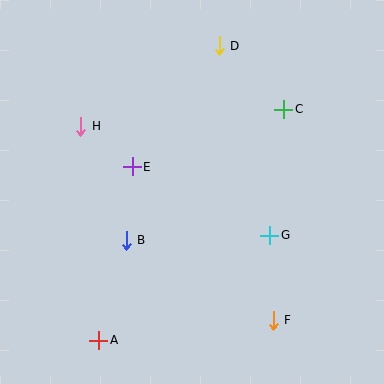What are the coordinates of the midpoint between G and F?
The midpoint between G and F is at (271, 278).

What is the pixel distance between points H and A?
The distance between H and A is 214 pixels.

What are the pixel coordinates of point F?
Point F is at (273, 320).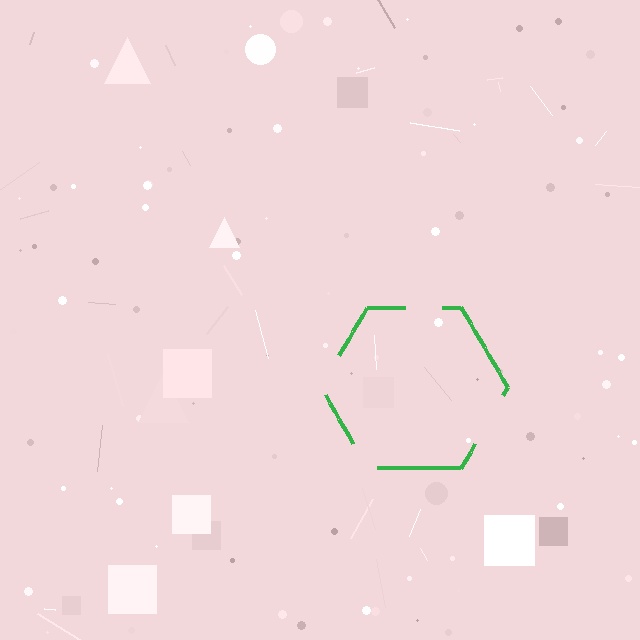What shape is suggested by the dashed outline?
The dashed outline suggests a hexagon.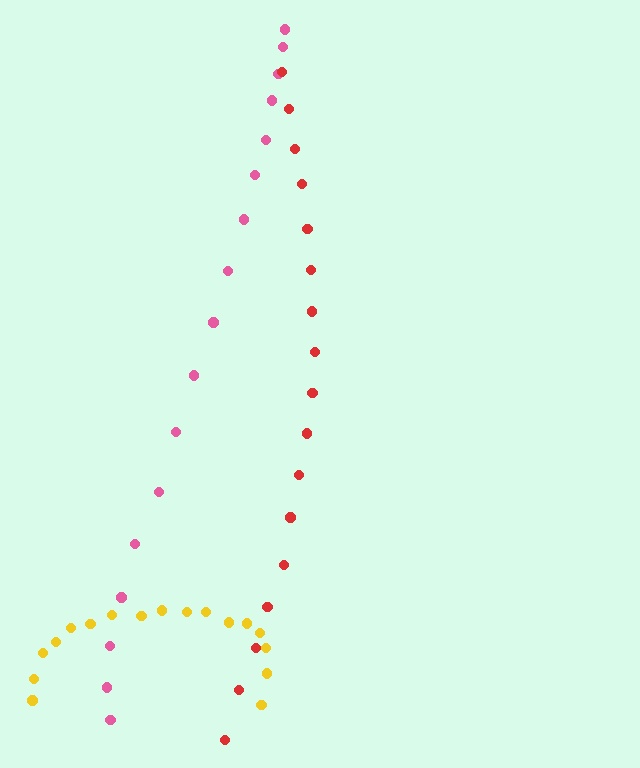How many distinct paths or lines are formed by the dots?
There are 3 distinct paths.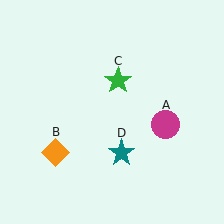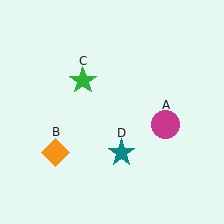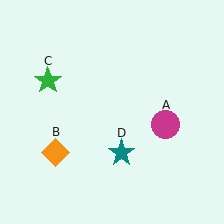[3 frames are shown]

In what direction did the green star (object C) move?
The green star (object C) moved left.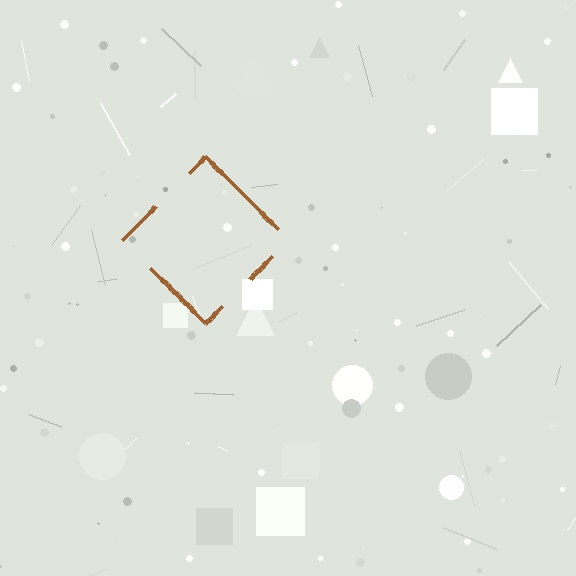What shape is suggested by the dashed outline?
The dashed outline suggests a diamond.